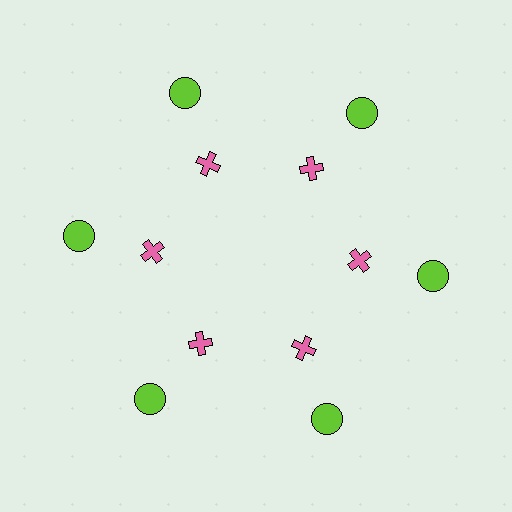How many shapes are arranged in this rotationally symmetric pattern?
There are 12 shapes, arranged in 6 groups of 2.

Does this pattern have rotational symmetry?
Yes, this pattern has 6-fold rotational symmetry. It looks the same after rotating 60 degrees around the center.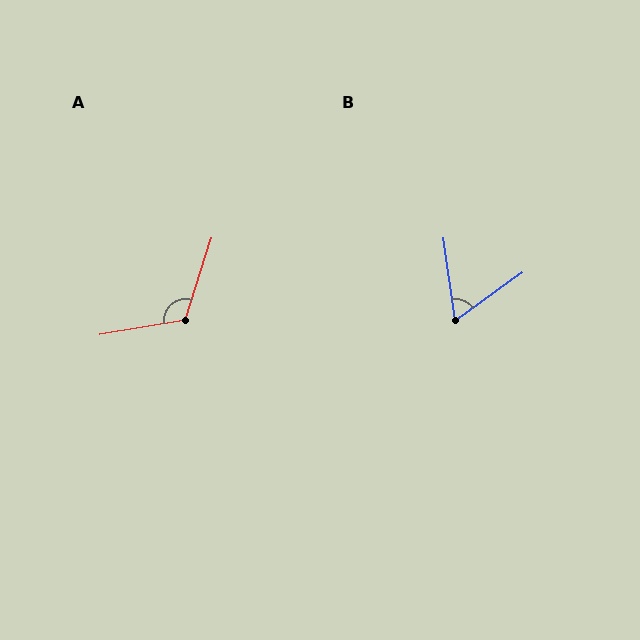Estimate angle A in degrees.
Approximately 118 degrees.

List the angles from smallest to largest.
B (62°), A (118°).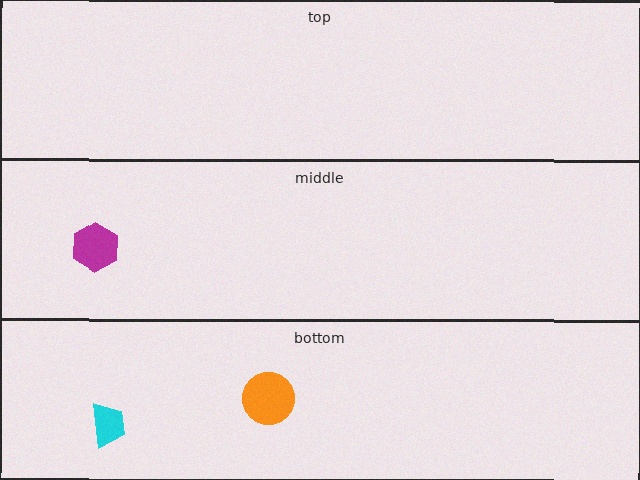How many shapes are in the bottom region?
2.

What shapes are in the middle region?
The magenta hexagon.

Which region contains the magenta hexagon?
The middle region.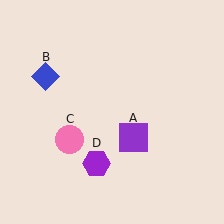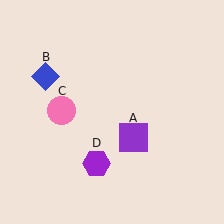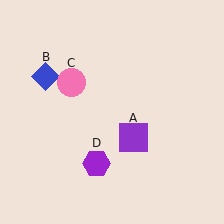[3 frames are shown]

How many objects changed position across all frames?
1 object changed position: pink circle (object C).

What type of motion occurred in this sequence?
The pink circle (object C) rotated clockwise around the center of the scene.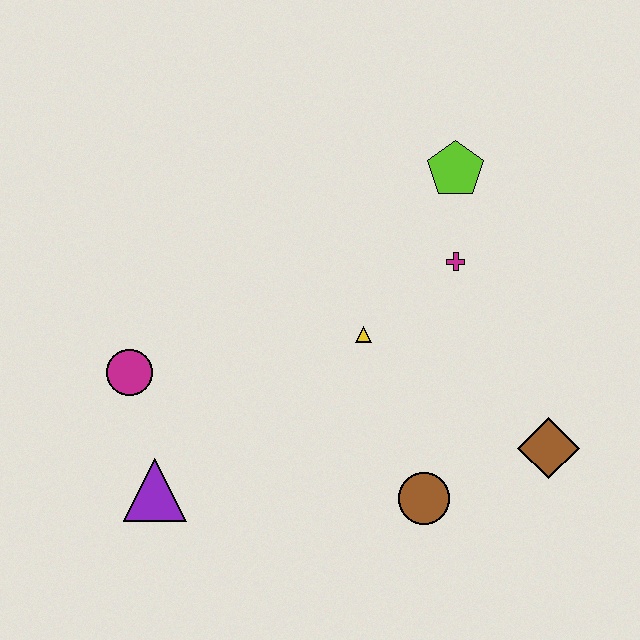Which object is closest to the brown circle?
The brown diamond is closest to the brown circle.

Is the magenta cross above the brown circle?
Yes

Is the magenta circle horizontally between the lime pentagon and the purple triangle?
No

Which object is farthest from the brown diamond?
The magenta circle is farthest from the brown diamond.